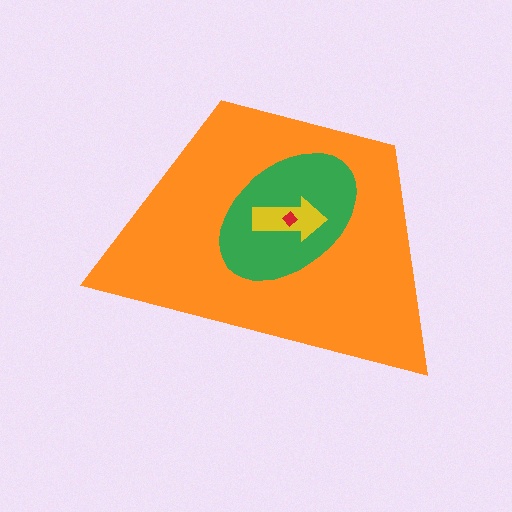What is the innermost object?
The red diamond.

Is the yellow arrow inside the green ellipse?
Yes.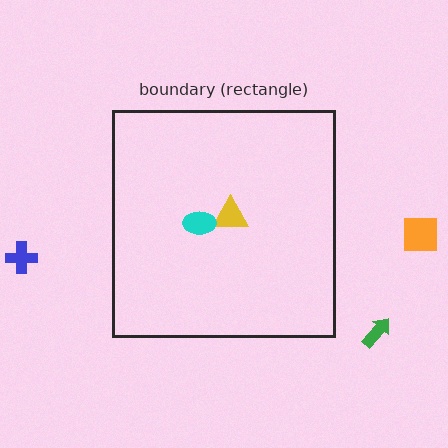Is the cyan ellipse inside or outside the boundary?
Inside.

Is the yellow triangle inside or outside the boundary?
Inside.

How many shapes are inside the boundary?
2 inside, 3 outside.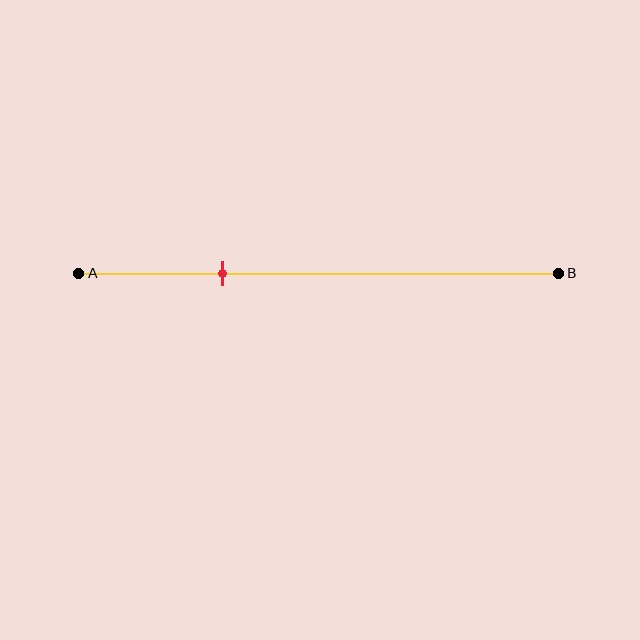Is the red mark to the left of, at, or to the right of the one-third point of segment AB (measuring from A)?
The red mark is to the left of the one-third point of segment AB.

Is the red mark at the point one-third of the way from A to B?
No, the mark is at about 30% from A, not at the 33% one-third point.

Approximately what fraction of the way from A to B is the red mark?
The red mark is approximately 30% of the way from A to B.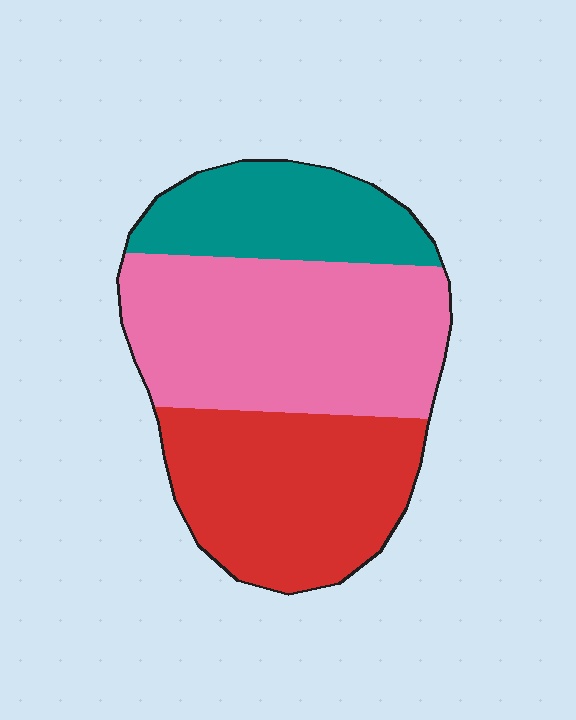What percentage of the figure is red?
Red covers roughly 35% of the figure.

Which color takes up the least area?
Teal, at roughly 20%.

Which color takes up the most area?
Pink, at roughly 45%.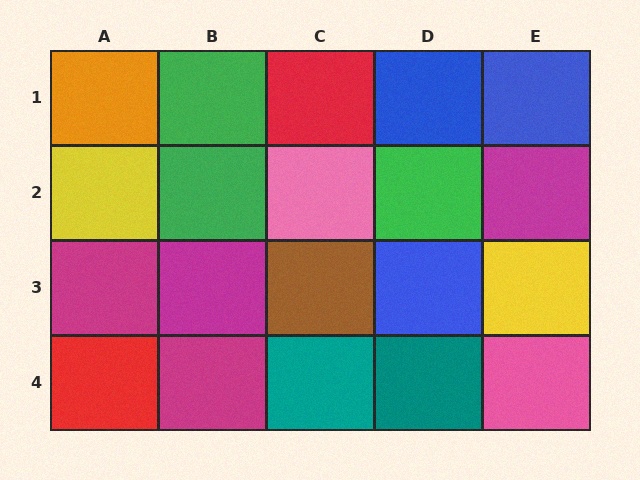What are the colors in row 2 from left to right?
Yellow, green, pink, green, magenta.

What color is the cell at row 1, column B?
Green.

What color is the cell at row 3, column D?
Blue.